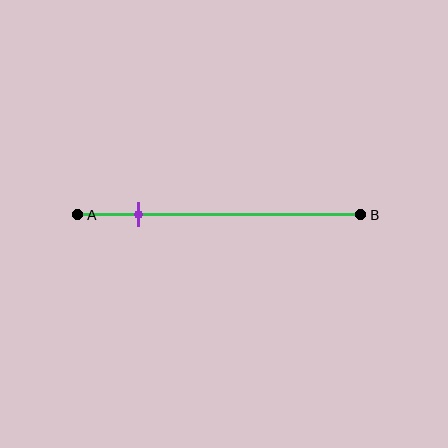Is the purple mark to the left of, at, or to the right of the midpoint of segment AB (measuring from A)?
The purple mark is to the left of the midpoint of segment AB.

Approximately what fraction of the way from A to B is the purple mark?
The purple mark is approximately 20% of the way from A to B.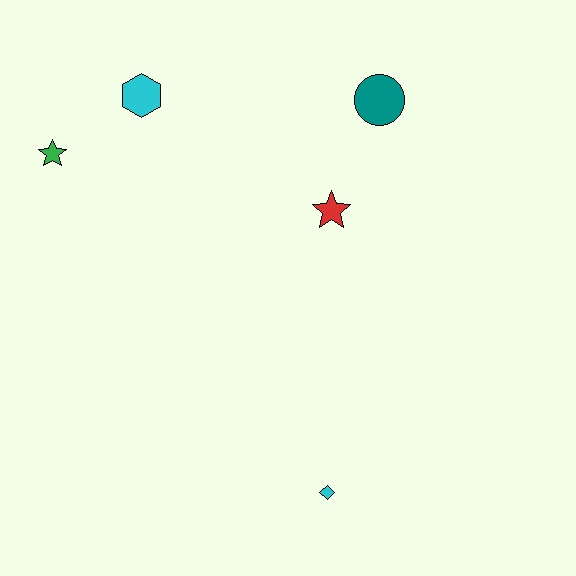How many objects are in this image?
There are 5 objects.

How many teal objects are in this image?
There is 1 teal object.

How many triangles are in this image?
There are no triangles.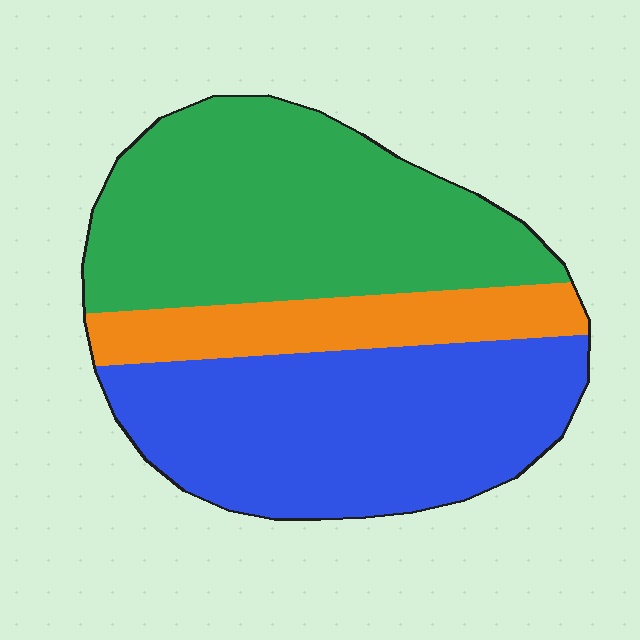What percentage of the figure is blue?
Blue takes up between a third and a half of the figure.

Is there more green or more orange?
Green.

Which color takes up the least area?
Orange, at roughly 15%.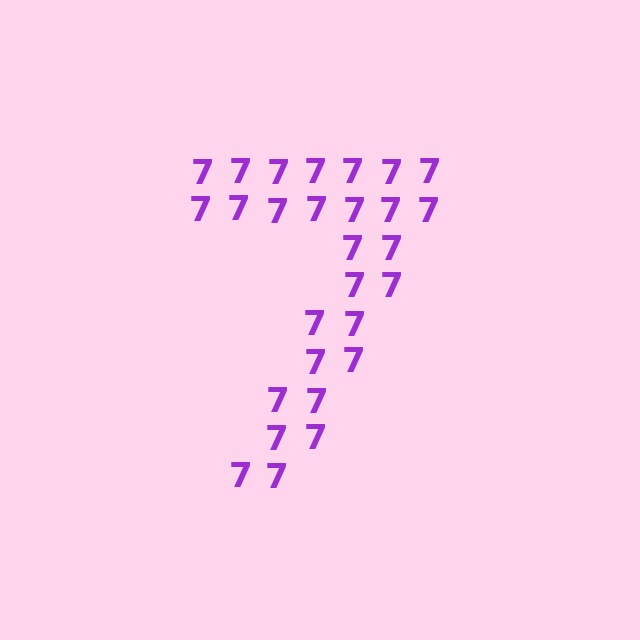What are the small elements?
The small elements are digit 7's.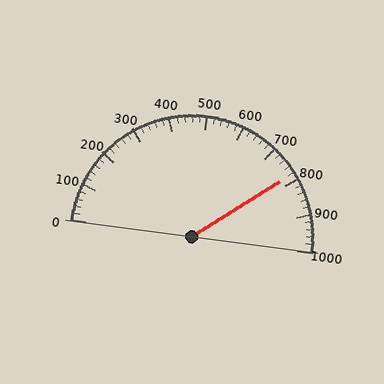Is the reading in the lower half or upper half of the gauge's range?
The reading is in the upper half of the range (0 to 1000).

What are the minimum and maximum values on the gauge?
The gauge ranges from 0 to 1000.